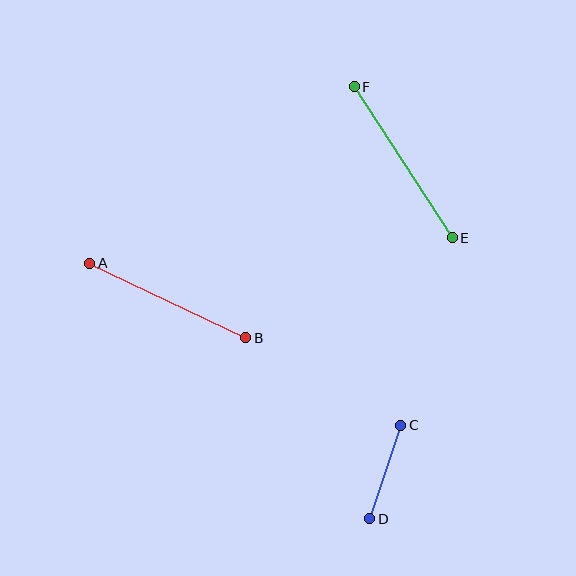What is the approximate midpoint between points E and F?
The midpoint is at approximately (403, 162) pixels.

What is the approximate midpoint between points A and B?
The midpoint is at approximately (168, 301) pixels.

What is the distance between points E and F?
The distance is approximately 180 pixels.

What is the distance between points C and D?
The distance is approximately 98 pixels.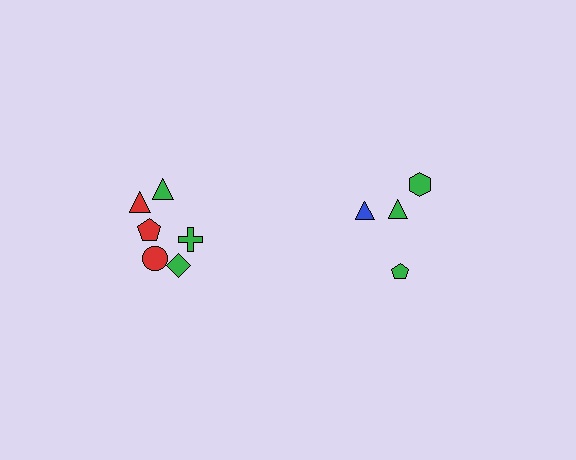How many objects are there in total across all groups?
There are 10 objects.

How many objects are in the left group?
There are 6 objects.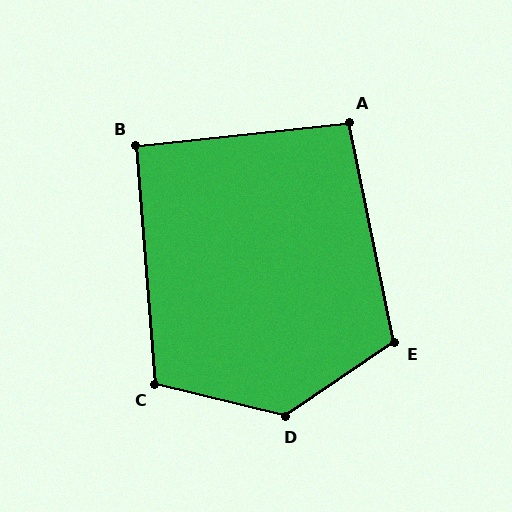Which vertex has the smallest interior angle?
B, at approximately 92 degrees.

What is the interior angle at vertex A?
Approximately 95 degrees (obtuse).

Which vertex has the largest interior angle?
D, at approximately 132 degrees.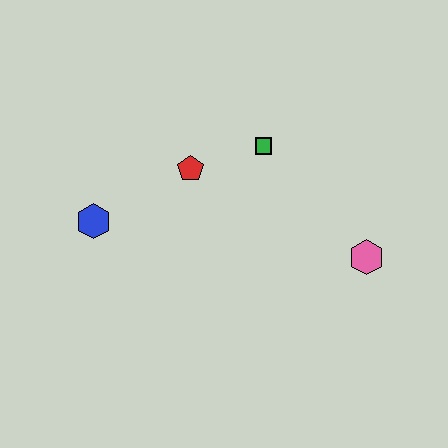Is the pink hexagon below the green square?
Yes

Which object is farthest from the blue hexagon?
The pink hexagon is farthest from the blue hexagon.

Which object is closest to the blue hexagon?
The red pentagon is closest to the blue hexagon.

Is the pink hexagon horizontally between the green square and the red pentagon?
No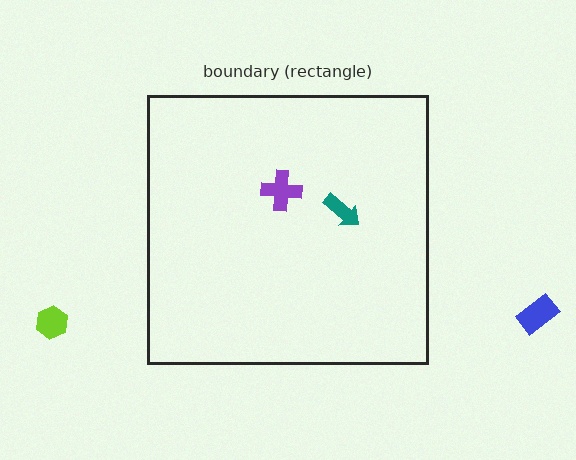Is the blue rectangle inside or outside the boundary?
Outside.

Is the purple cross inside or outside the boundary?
Inside.